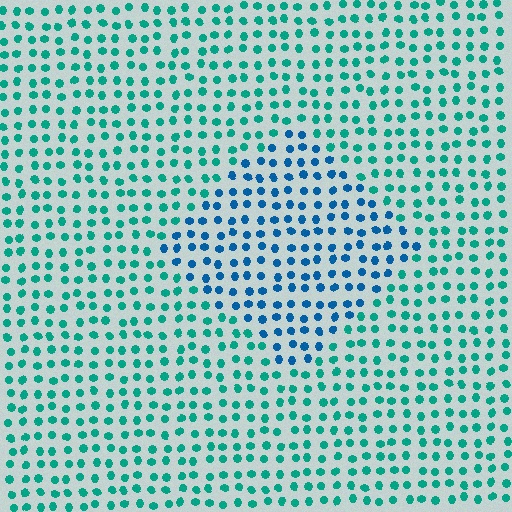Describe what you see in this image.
The image is filled with small teal elements in a uniform arrangement. A diamond-shaped region is visible where the elements are tinted to a slightly different hue, forming a subtle color boundary.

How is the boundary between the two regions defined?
The boundary is defined purely by a slight shift in hue (about 37 degrees). Spacing, size, and orientation are identical on both sides.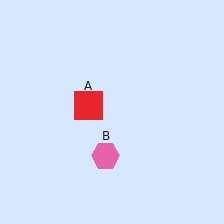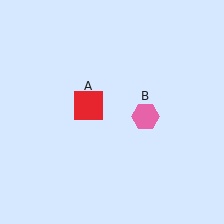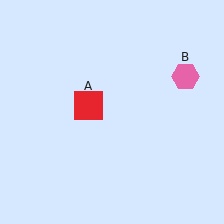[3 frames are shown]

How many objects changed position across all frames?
1 object changed position: pink hexagon (object B).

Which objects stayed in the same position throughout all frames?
Red square (object A) remained stationary.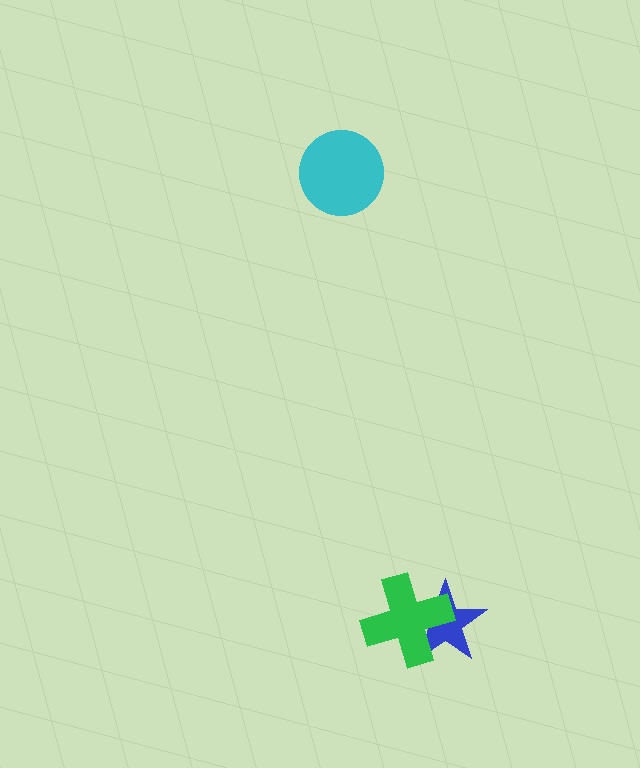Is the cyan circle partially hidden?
No, no other shape covers it.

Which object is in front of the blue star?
The green cross is in front of the blue star.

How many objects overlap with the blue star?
1 object overlaps with the blue star.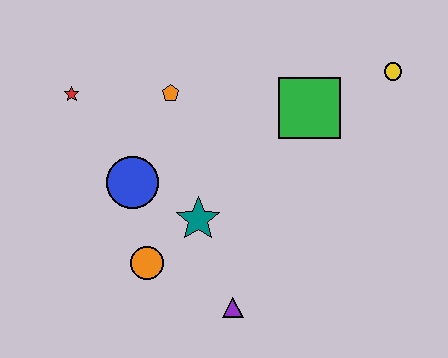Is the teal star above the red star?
No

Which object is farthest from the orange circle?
The yellow circle is farthest from the orange circle.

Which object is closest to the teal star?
The orange circle is closest to the teal star.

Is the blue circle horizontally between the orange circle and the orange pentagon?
No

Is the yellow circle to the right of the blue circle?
Yes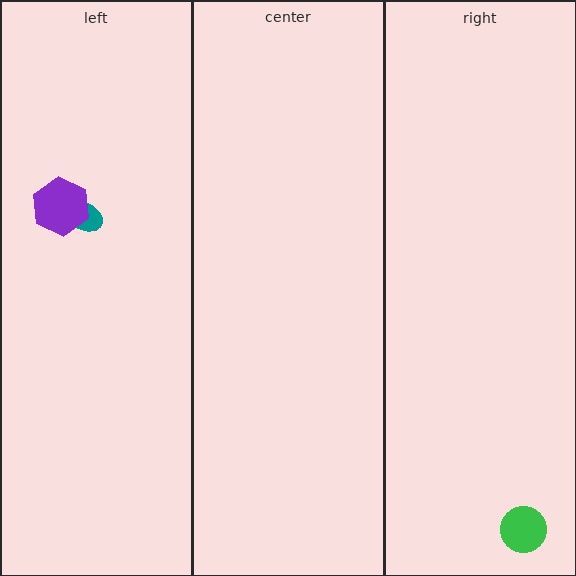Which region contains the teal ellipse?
The left region.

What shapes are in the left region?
The teal ellipse, the purple hexagon.